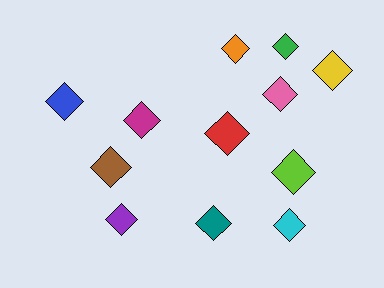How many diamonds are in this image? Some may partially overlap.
There are 12 diamonds.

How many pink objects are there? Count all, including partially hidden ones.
There is 1 pink object.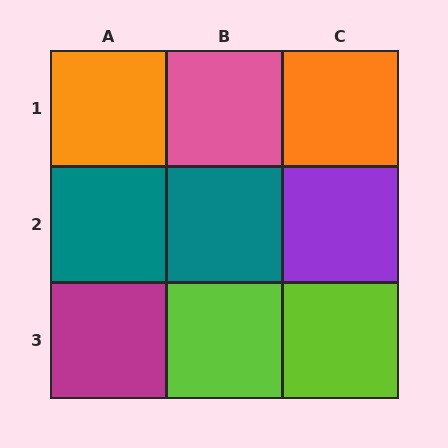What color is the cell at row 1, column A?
Orange.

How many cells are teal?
2 cells are teal.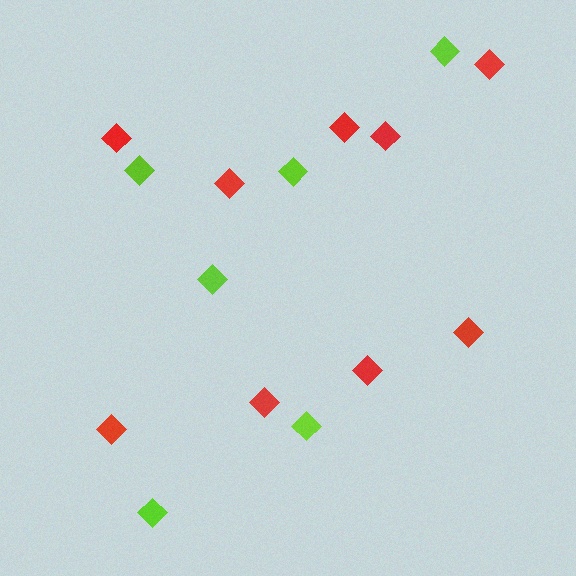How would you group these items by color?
There are 2 groups: one group of red diamonds (9) and one group of lime diamonds (6).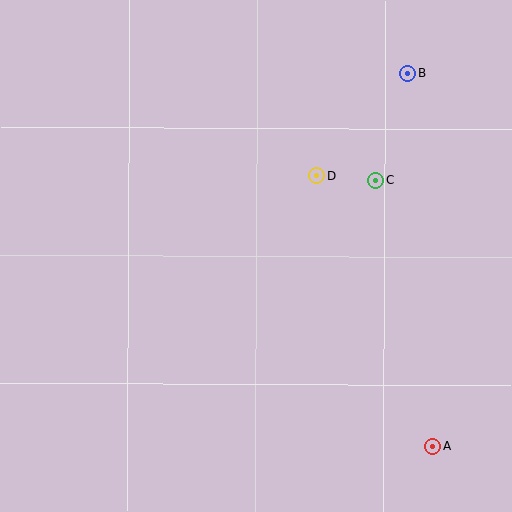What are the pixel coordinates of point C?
Point C is at (376, 180).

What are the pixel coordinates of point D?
Point D is at (317, 176).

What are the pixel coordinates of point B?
Point B is at (408, 73).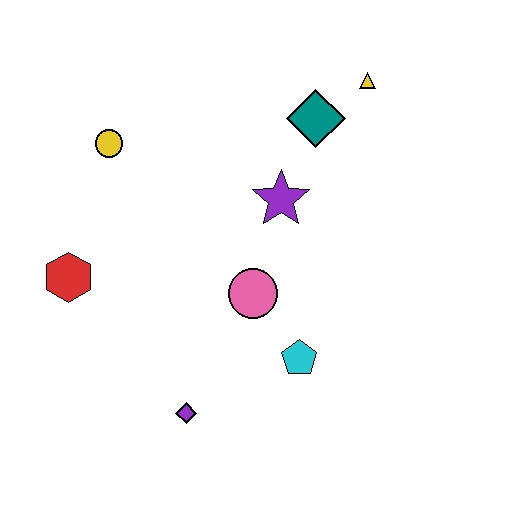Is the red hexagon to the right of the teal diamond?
No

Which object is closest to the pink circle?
The cyan pentagon is closest to the pink circle.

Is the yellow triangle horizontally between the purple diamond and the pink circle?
No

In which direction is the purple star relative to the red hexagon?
The purple star is to the right of the red hexagon.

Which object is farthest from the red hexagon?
The yellow triangle is farthest from the red hexagon.